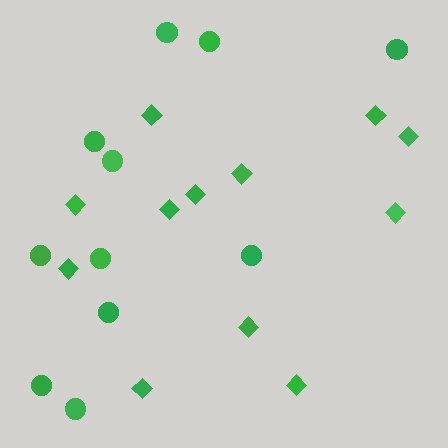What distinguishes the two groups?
There are 2 groups: one group of diamonds (12) and one group of circles (11).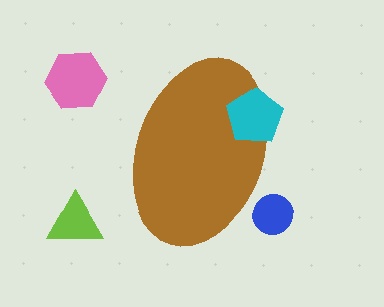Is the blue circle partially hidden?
Yes, the blue circle is partially hidden behind the brown ellipse.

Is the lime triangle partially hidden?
No, the lime triangle is fully visible.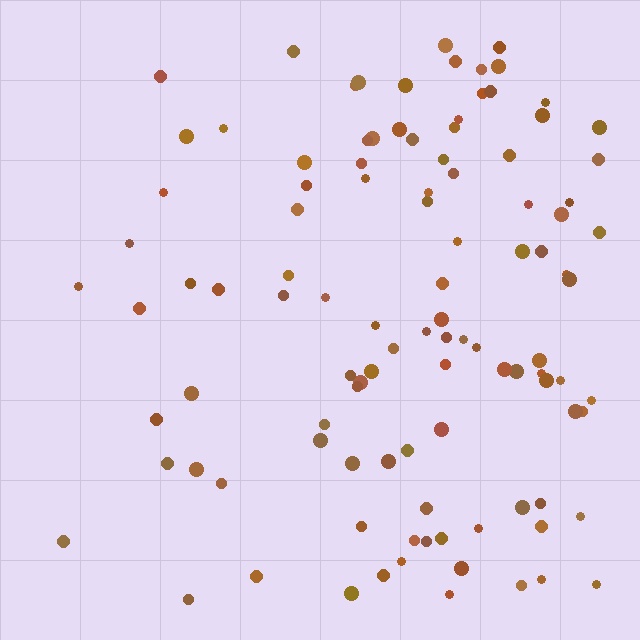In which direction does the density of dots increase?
From left to right, with the right side densest.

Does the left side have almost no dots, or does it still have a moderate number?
Still a moderate number, just noticeably fewer than the right.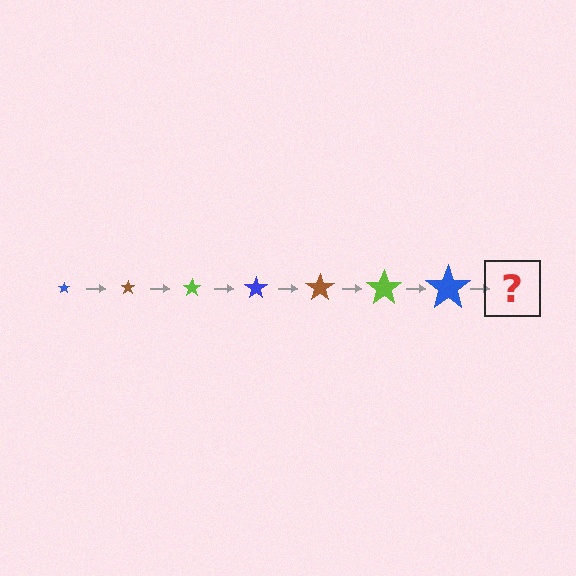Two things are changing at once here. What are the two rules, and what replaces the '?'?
The two rules are that the star grows larger each step and the color cycles through blue, brown, and lime. The '?' should be a brown star, larger than the previous one.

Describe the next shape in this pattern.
It should be a brown star, larger than the previous one.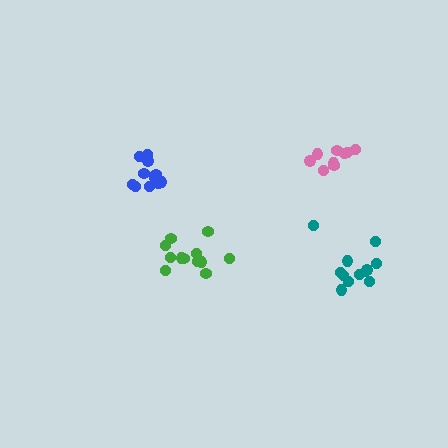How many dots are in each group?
Group 1: 12 dots, Group 2: 12 dots, Group 3: 11 dots, Group 4: 9 dots (44 total).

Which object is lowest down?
The teal cluster is bottommost.